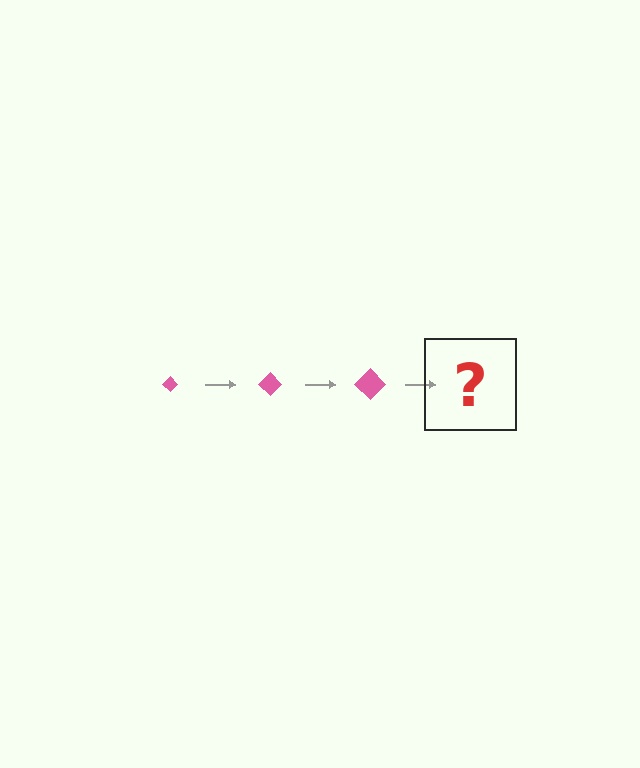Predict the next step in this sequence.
The next step is a pink diamond, larger than the previous one.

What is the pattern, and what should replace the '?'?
The pattern is that the diamond gets progressively larger each step. The '?' should be a pink diamond, larger than the previous one.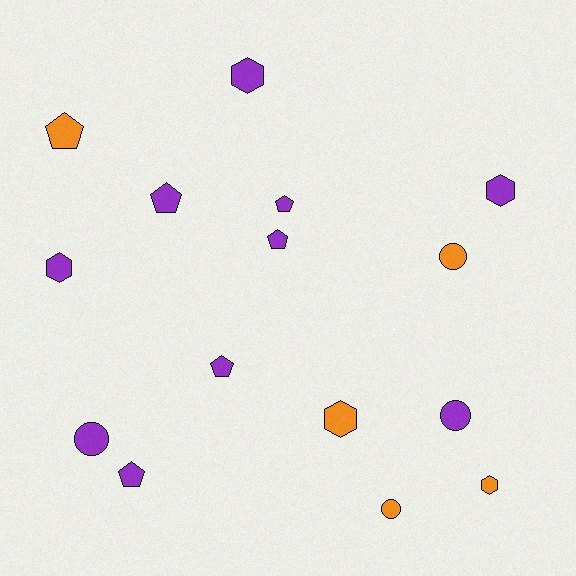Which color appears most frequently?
Purple, with 10 objects.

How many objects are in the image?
There are 15 objects.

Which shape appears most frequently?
Pentagon, with 6 objects.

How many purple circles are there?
There are 2 purple circles.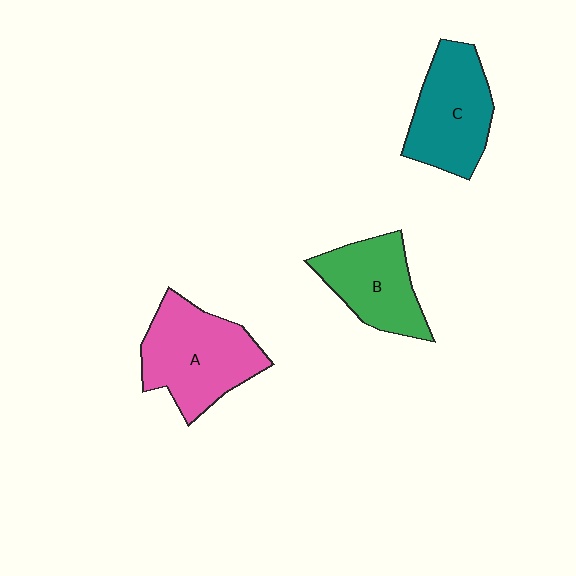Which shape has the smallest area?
Shape B (green).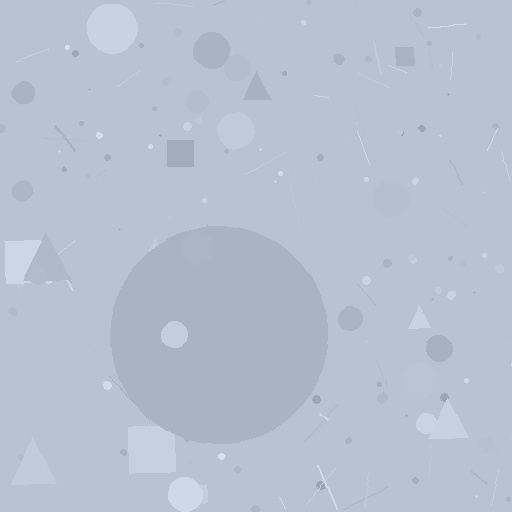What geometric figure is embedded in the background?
A circle is embedded in the background.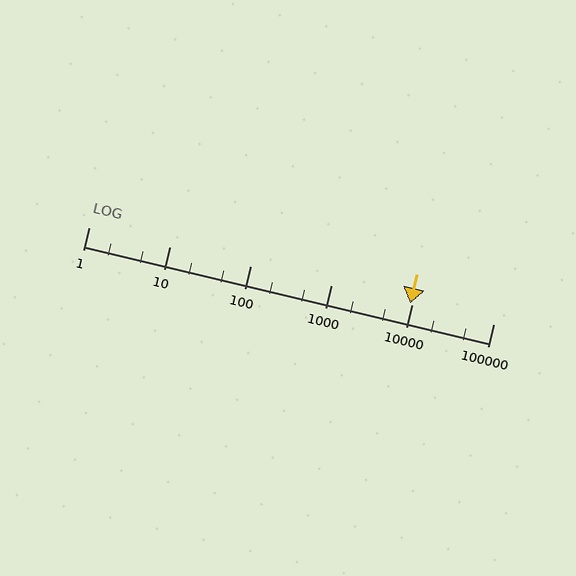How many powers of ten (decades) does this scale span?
The scale spans 5 decades, from 1 to 100000.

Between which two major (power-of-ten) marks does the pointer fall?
The pointer is between 1000 and 10000.